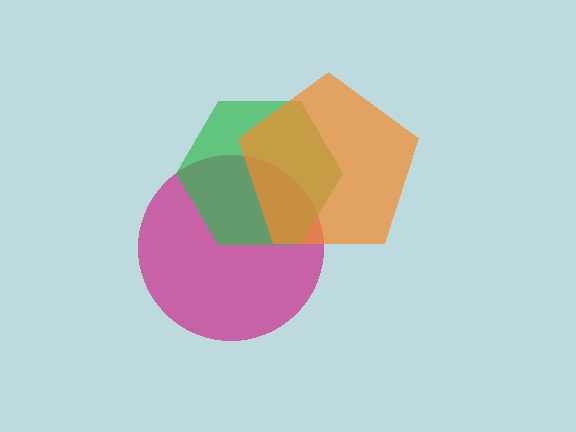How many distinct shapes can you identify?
There are 3 distinct shapes: a magenta circle, a green hexagon, an orange pentagon.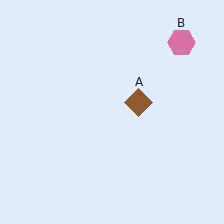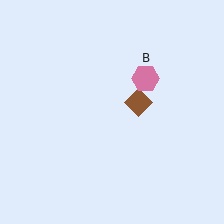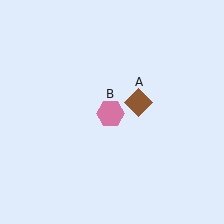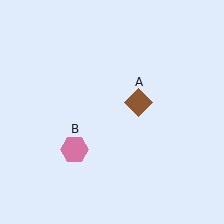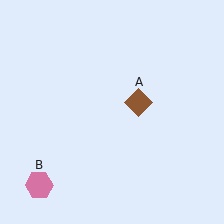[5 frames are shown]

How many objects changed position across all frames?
1 object changed position: pink hexagon (object B).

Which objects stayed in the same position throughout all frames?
Brown diamond (object A) remained stationary.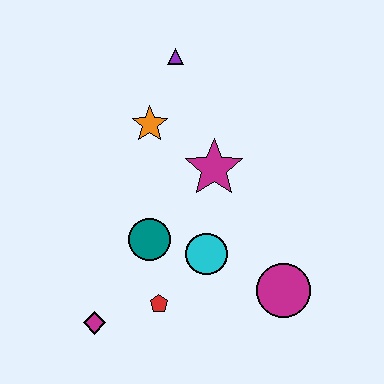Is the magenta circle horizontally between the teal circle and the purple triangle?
No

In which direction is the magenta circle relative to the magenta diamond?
The magenta circle is to the right of the magenta diamond.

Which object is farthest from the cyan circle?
The purple triangle is farthest from the cyan circle.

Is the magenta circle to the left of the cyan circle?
No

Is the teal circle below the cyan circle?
No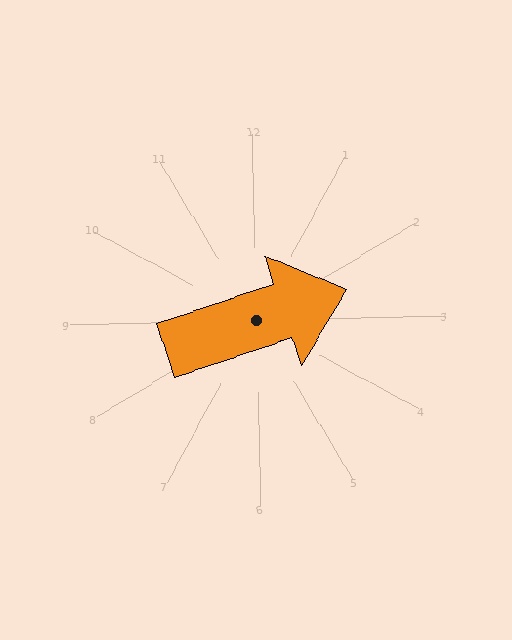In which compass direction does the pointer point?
East.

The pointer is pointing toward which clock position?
Roughly 2 o'clock.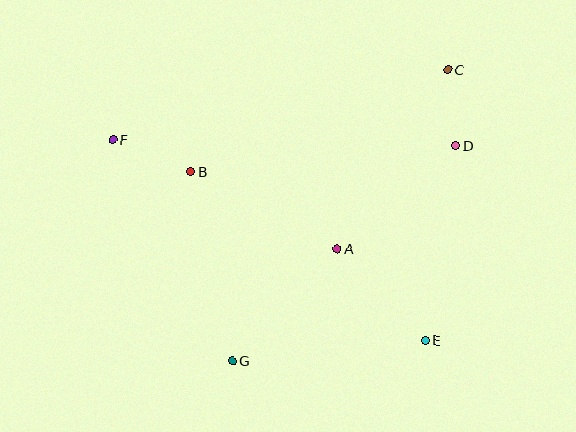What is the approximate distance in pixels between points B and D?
The distance between B and D is approximately 266 pixels.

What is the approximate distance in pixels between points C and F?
The distance between C and F is approximately 342 pixels.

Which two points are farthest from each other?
Points E and F are farthest from each other.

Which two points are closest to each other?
Points C and D are closest to each other.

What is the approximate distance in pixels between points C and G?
The distance between C and G is approximately 363 pixels.